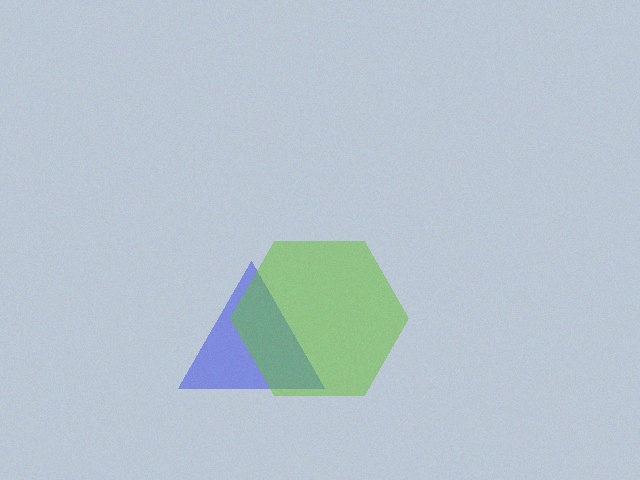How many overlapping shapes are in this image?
There are 2 overlapping shapes in the image.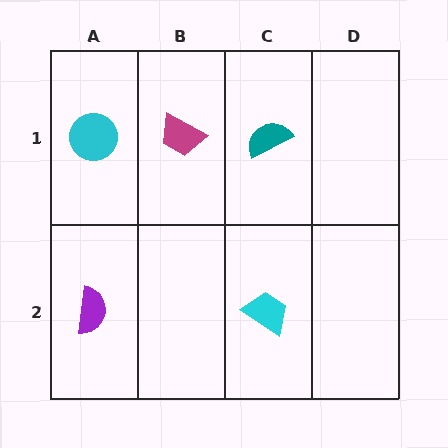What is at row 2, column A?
A purple semicircle.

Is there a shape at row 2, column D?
No, that cell is empty.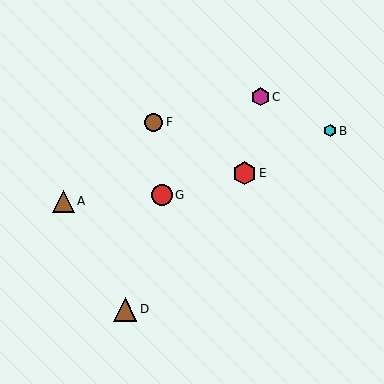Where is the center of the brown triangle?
The center of the brown triangle is at (125, 309).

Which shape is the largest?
The brown triangle (labeled D) is the largest.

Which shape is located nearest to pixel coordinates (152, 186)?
The red circle (labeled G) at (162, 195) is nearest to that location.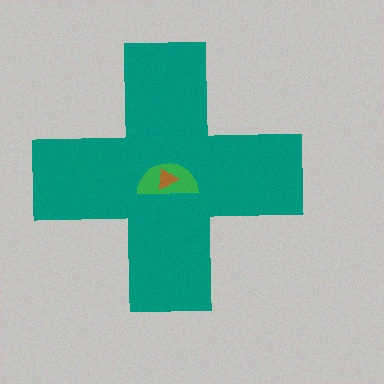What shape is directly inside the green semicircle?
The brown triangle.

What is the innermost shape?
The brown triangle.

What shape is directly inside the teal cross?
The green semicircle.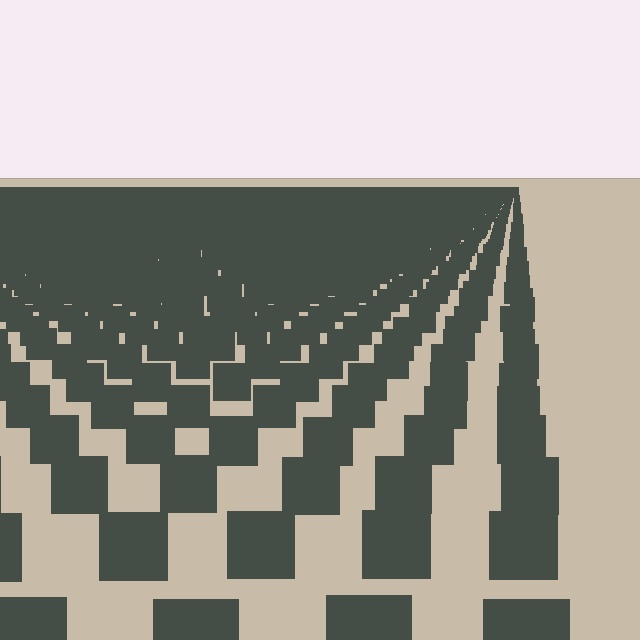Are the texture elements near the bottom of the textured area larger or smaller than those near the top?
Larger. Near the bottom, elements are closer to the viewer and appear at a bigger on-screen size.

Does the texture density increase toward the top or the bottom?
Density increases toward the top.